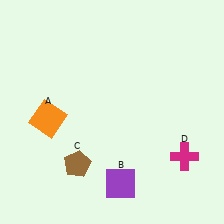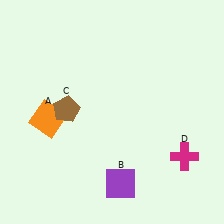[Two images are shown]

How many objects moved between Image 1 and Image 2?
1 object moved between the two images.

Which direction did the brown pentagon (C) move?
The brown pentagon (C) moved up.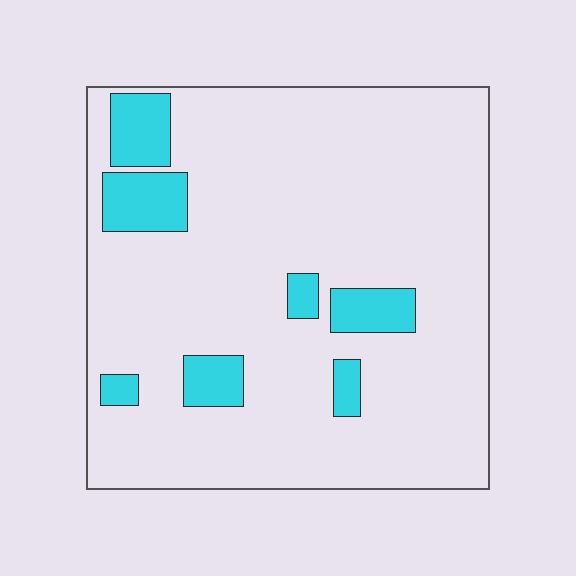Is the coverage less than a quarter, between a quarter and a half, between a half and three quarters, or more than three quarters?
Less than a quarter.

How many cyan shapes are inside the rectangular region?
7.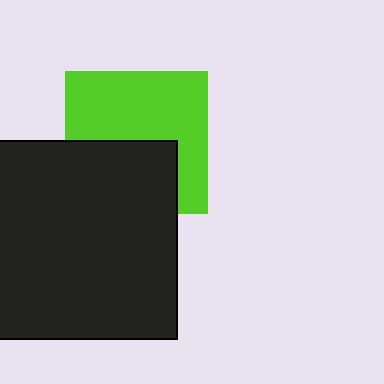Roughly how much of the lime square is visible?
About half of it is visible (roughly 59%).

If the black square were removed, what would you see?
You would see the complete lime square.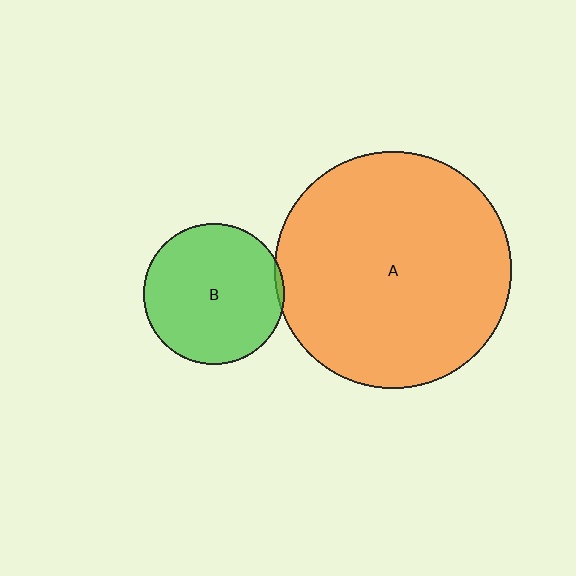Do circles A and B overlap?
Yes.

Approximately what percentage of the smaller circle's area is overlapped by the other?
Approximately 5%.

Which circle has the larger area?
Circle A (orange).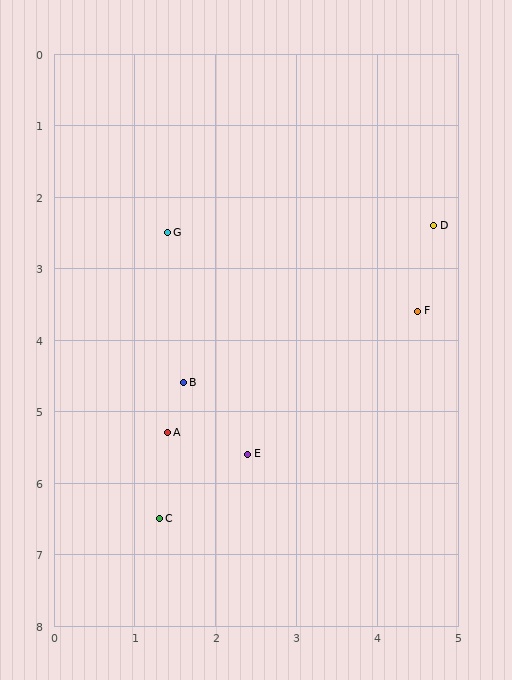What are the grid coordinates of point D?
Point D is at approximately (4.7, 2.4).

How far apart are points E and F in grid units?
Points E and F are about 2.9 grid units apart.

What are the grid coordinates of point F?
Point F is at approximately (4.5, 3.6).